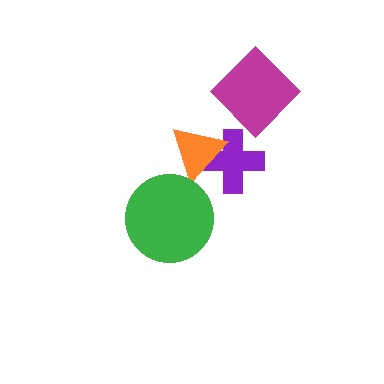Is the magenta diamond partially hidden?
No, no other shape covers it.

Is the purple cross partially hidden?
Yes, it is partially covered by another shape.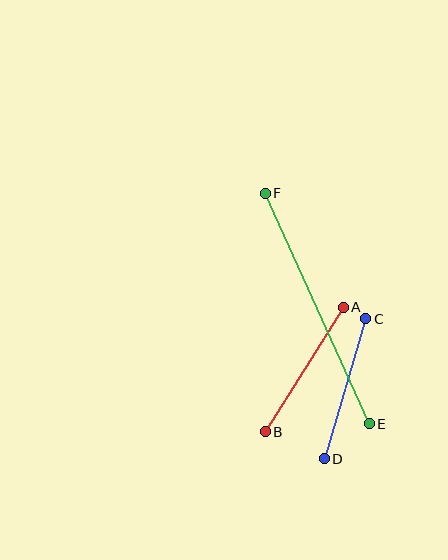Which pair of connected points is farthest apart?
Points E and F are farthest apart.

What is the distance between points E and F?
The distance is approximately 253 pixels.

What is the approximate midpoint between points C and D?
The midpoint is at approximately (345, 389) pixels.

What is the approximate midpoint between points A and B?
The midpoint is at approximately (304, 369) pixels.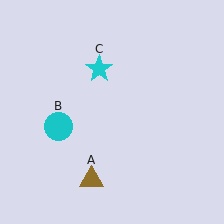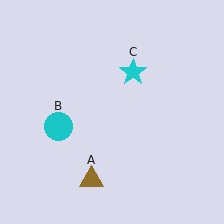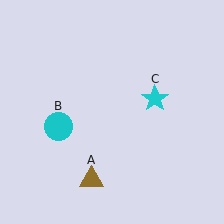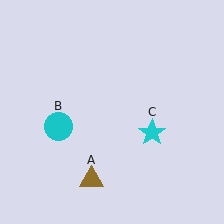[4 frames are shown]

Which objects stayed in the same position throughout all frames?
Brown triangle (object A) and cyan circle (object B) remained stationary.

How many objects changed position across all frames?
1 object changed position: cyan star (object C).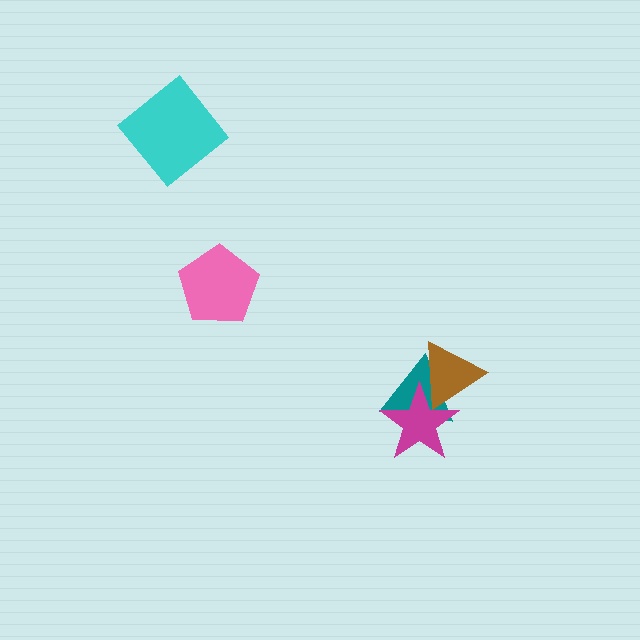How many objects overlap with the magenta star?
2 objects overlap with the magenta star.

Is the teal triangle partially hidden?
Yes, it is partially covered by another shape.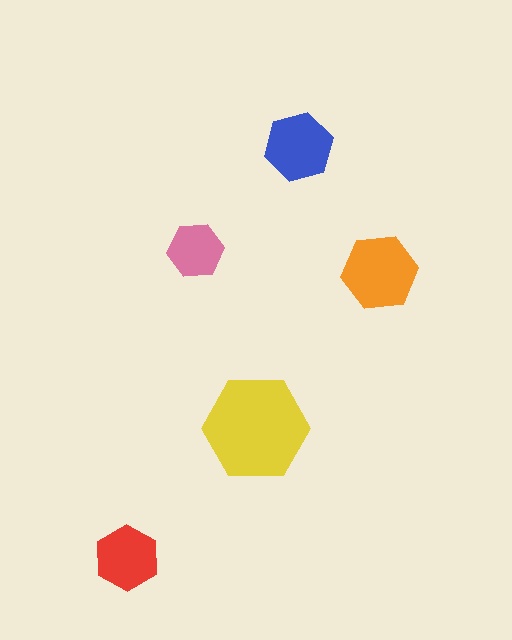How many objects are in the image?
There are 5 objects in the image.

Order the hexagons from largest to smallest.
the yellow one, the orange one, the blue one, the red one, the pink one.